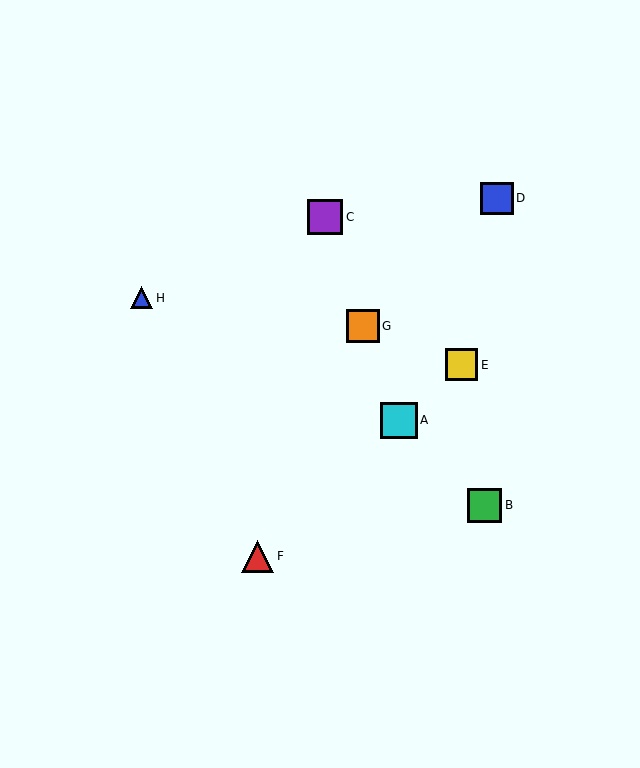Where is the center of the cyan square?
The center of the cyan square is at (399, 420).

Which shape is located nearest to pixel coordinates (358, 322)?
The orange square (labeled G) at (363, 326) is nearest to that location.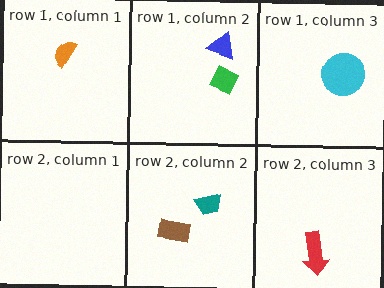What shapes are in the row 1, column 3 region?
The cyan circle.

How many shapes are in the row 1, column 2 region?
2.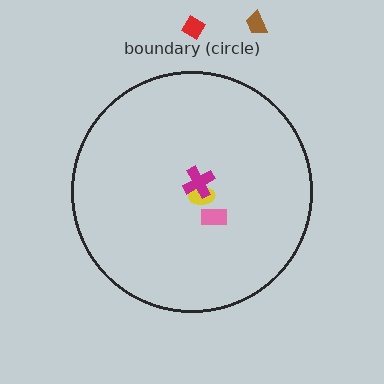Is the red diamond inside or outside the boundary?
Outside.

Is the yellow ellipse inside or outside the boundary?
Inside.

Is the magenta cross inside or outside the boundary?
Inside.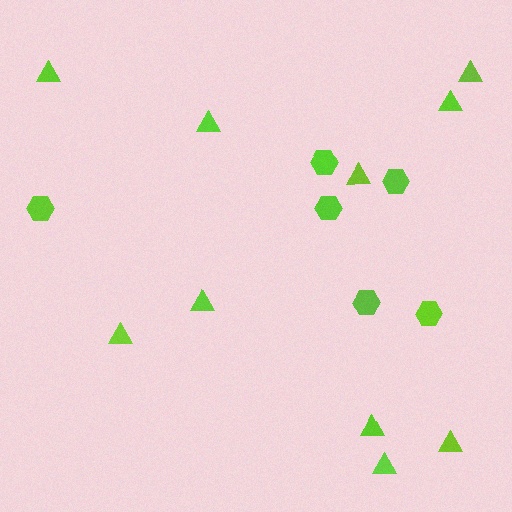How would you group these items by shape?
There are 2 groups: one group of triangles (10) and one group of hexagons (6).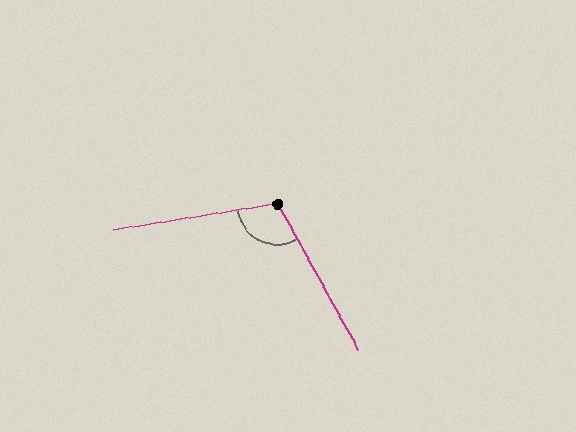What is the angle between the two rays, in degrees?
Approximately 110 degrees.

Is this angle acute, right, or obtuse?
It is obtuse.